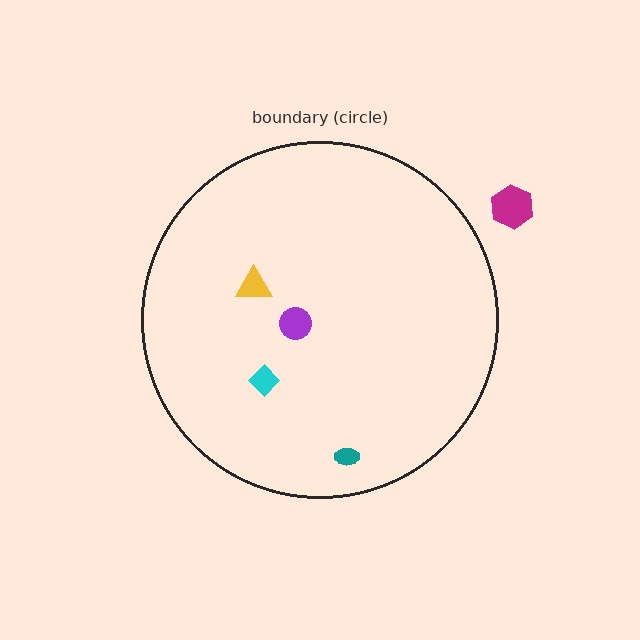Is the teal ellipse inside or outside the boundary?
Inside.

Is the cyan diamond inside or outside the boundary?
Inside.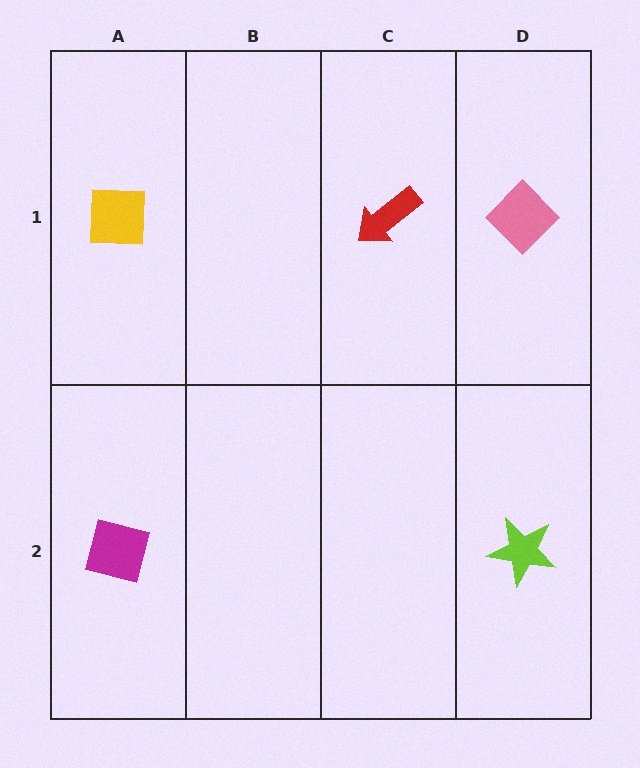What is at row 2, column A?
A magenta square.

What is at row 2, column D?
A lime star.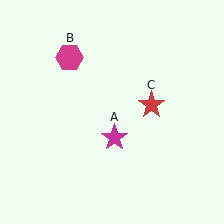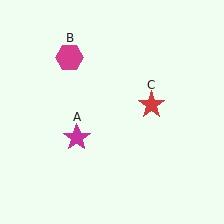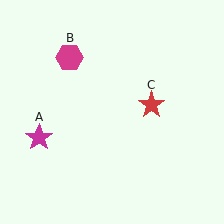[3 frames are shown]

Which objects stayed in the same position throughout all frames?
Magenta hexagon (object B) and red star (object C) remained stationary.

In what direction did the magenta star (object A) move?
The magenta star (object A) moved left.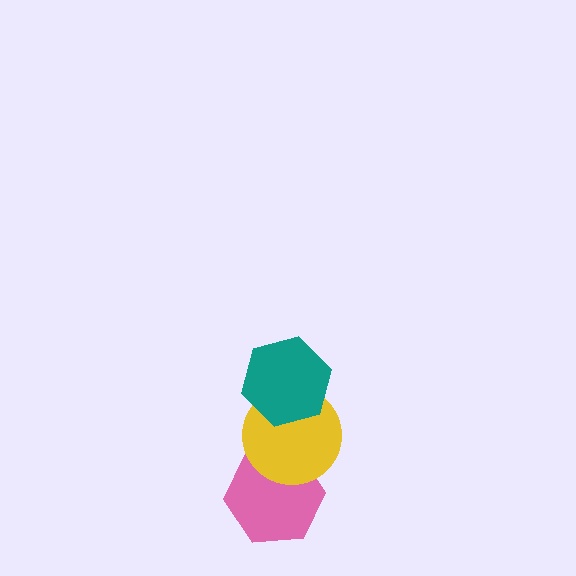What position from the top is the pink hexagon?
The pink hexagon is 3rd from the top.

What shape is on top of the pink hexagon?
The yellow circle is on top of the pink hexagon.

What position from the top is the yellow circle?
The yellow circle is 2nd from the top.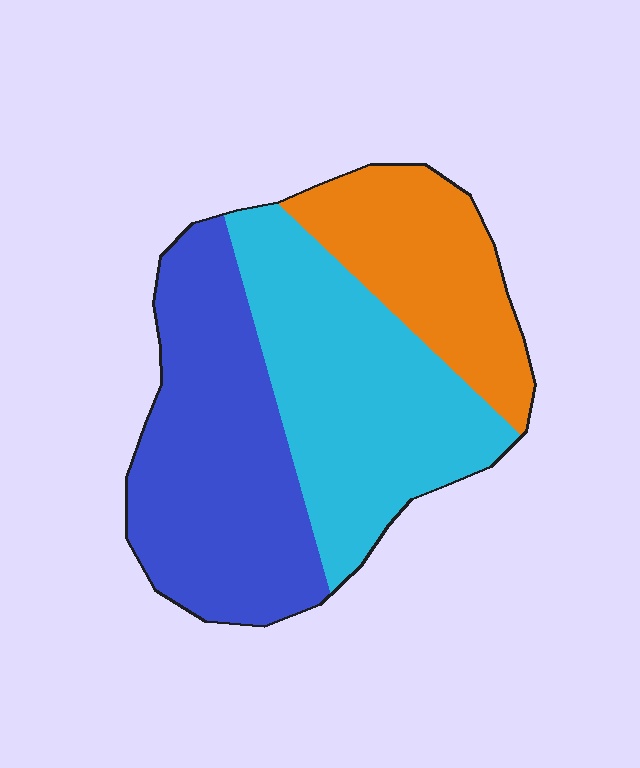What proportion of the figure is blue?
Blue covers roughly 40% of the figure.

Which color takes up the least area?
Orange, at roughly 25%.